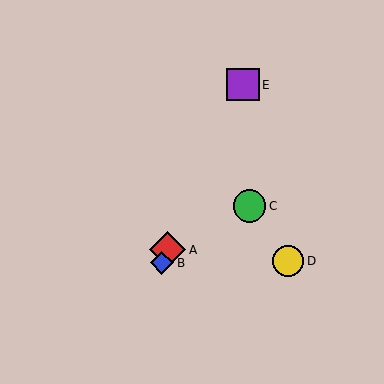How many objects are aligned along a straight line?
3 objects (A, B, E) are aligned along a straight line.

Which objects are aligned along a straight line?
Objects A, B, E are aligned along a straight line.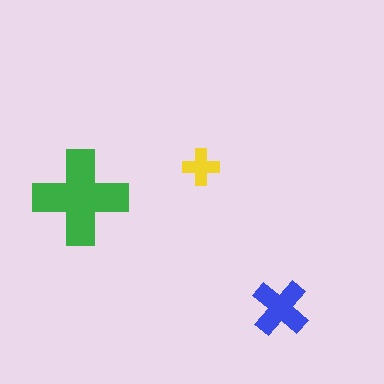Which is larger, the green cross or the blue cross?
The green one.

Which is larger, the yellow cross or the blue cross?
The blue one.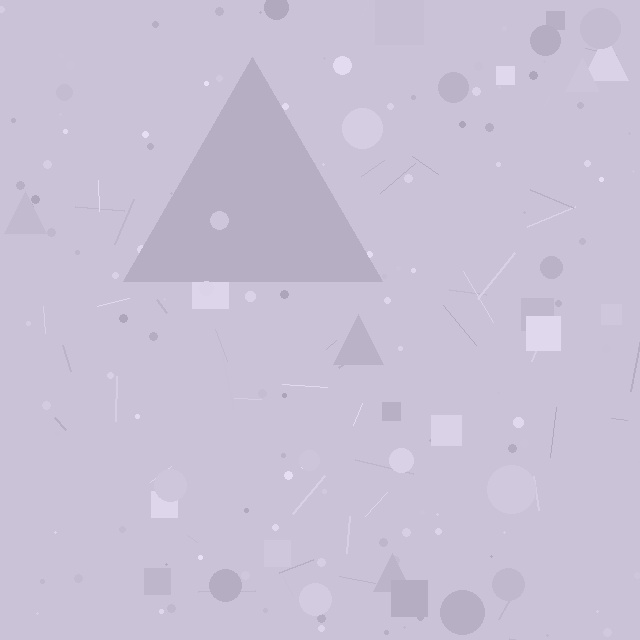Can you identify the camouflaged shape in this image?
The camouflaged shape is a triangle.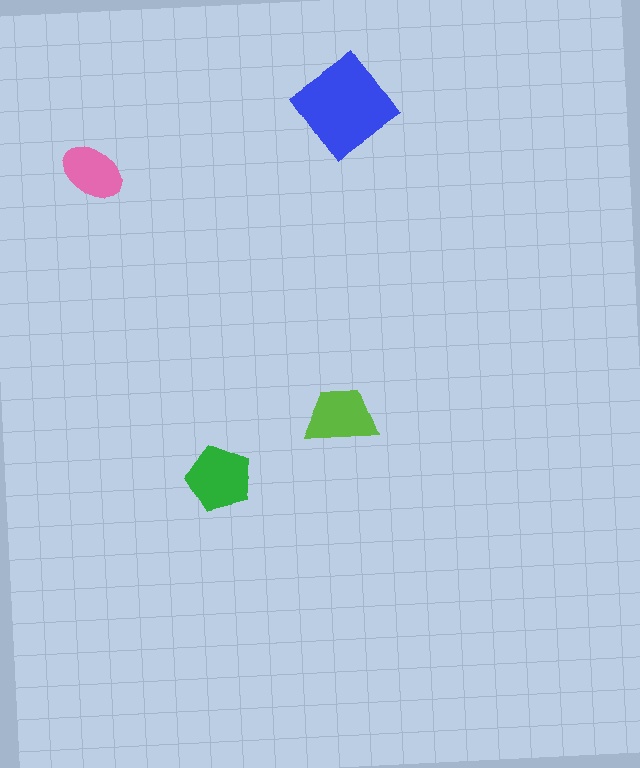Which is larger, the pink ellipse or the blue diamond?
The blue diamond.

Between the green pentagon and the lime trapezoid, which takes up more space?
The green pentagon.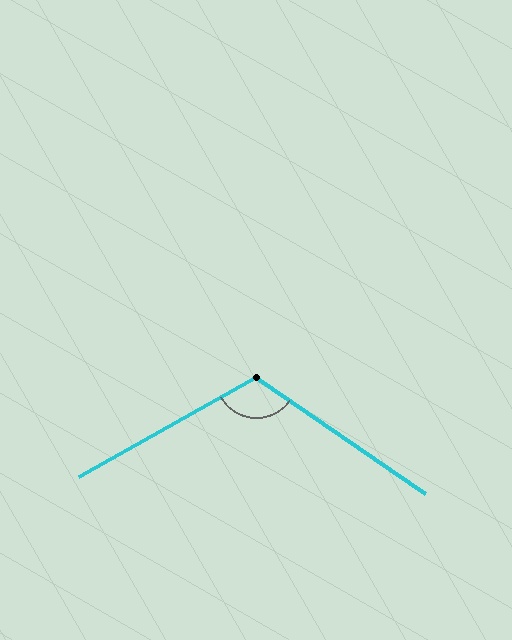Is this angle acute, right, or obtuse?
It is obtuse.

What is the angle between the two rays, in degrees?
Approximately 116 degrees.